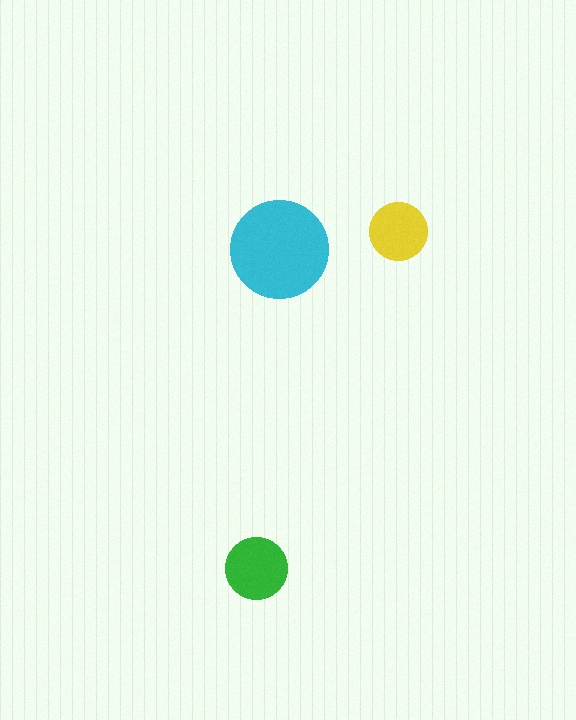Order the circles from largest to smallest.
the cyan one, the green one, the yellow one.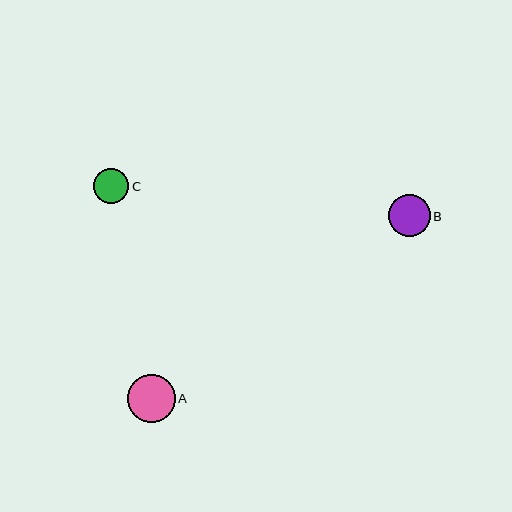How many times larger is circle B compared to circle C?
Circle B is approximately 1.2 times the size of circle C.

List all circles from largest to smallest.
From largest to smallest: A, B, C.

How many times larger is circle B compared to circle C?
Circle B is approximately 1.2 times the size of circle C.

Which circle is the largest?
Circle A is the largest with a size of approximately 48 pixels.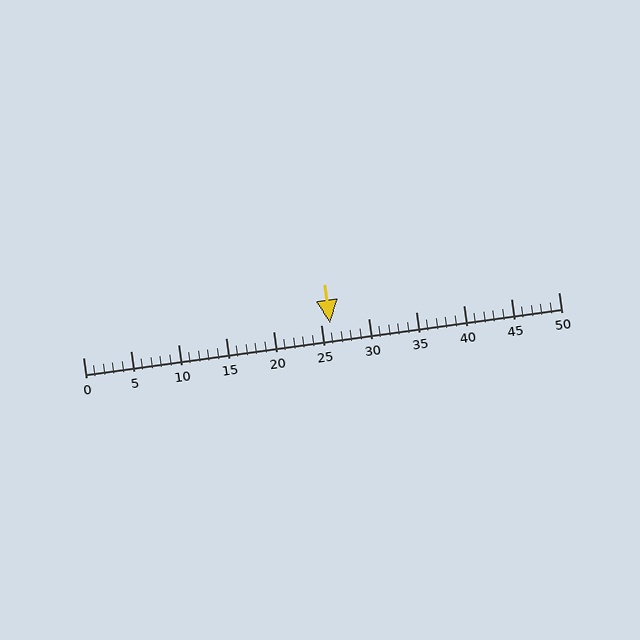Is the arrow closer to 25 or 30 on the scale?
The arrow is closer to 25.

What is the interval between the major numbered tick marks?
The major tick marks are spaced 5 units apart.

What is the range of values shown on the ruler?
The ruler shows values from 0 to 50.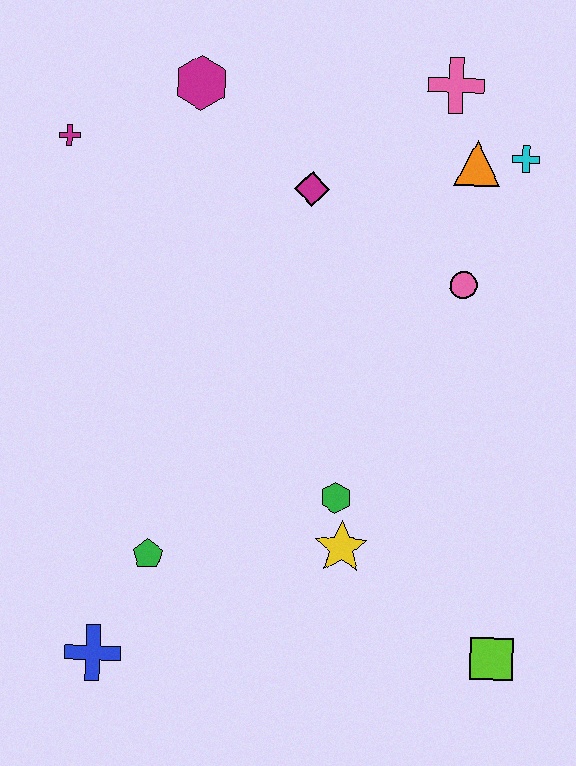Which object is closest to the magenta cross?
The magenta hexagon is closest to the magenta cross.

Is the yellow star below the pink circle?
Yes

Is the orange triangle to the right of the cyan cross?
No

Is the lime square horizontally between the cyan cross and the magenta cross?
Yes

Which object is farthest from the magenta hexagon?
The lime square is farthest from the magenta hexagon.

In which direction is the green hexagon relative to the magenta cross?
The green hexagon is below the magenta cross.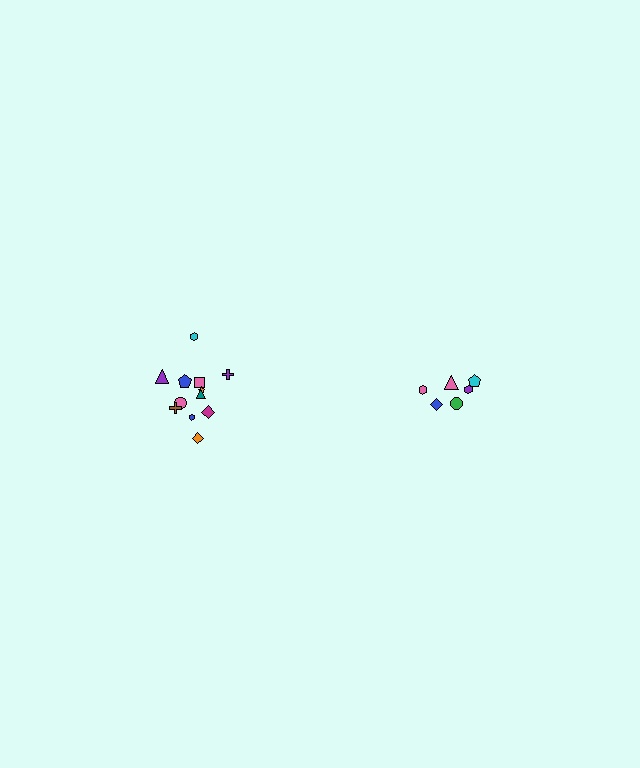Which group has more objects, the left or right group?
The left group.